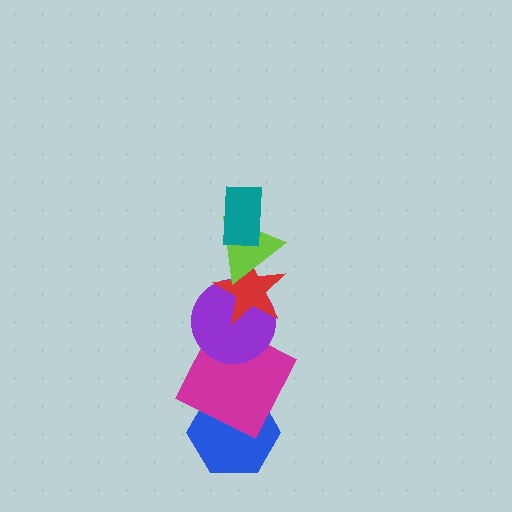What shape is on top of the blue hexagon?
The magenta square is on top of the blue hexagon.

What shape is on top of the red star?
The lime triangle is on top of the red star.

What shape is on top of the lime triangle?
The teal rectangle is on top of the lime triangle.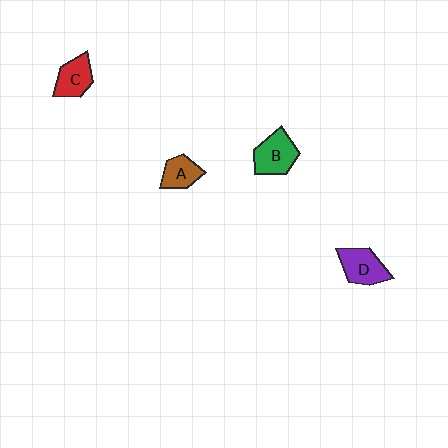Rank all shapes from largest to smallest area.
From largest to smallest: B (green), D (purple), C (red), A (brown).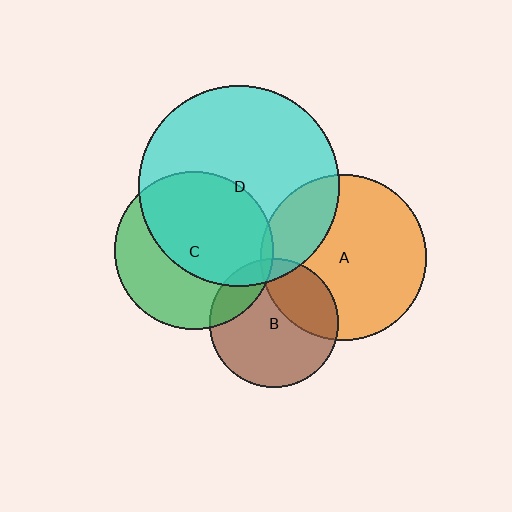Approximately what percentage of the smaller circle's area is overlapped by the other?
Approximately 20%.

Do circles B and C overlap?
Yes.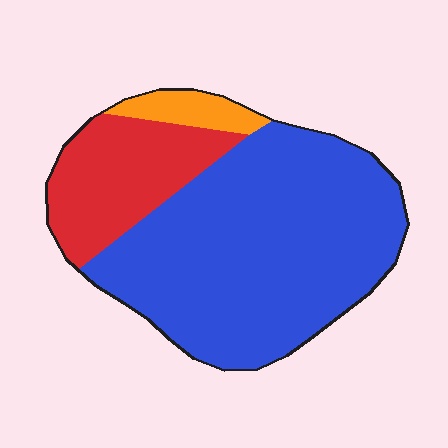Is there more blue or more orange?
Blue.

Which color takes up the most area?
Blue, at roughly 70%.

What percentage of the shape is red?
Red covers around 25% of the shape.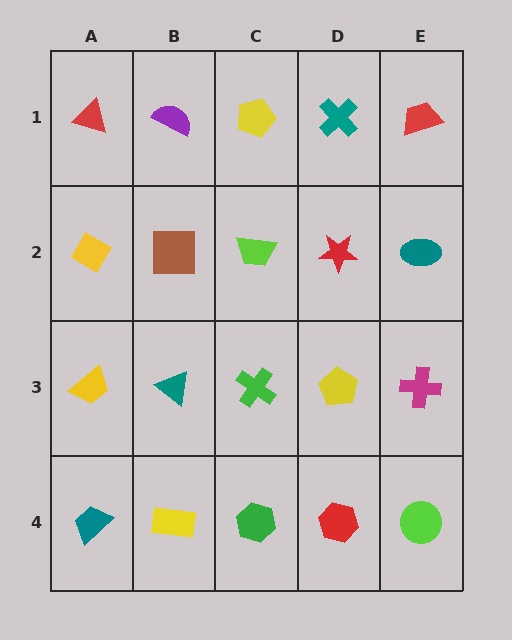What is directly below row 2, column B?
A teal triangle.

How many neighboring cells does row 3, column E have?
3.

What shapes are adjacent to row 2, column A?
A red triangle (row 1, column A), a yellow trapezoid (row 3, column A), a brown square (row 2, column B).